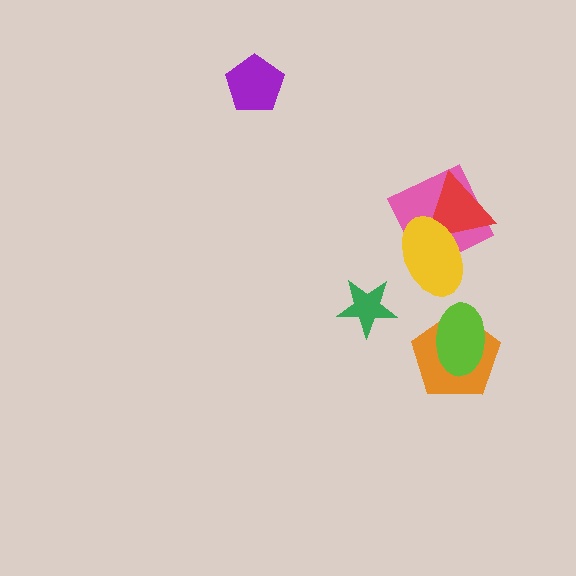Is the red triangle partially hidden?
Yes, it is partially covered by another shape.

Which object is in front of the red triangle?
The yellow ellipse is in front of the red triangle.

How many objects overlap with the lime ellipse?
1 object overlaps with the lime ellipse.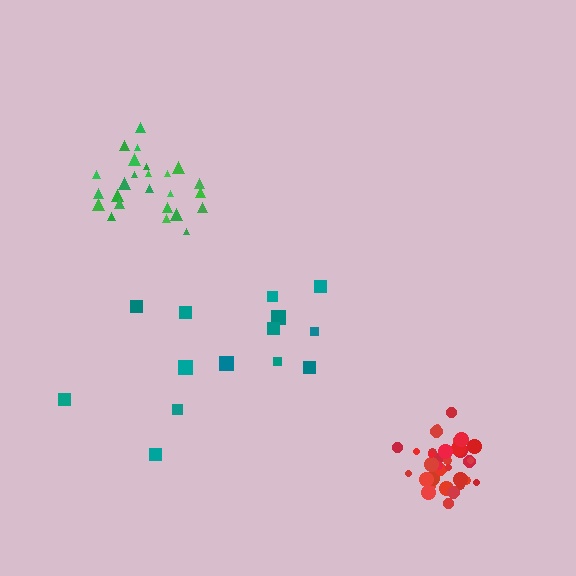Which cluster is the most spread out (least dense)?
Teal.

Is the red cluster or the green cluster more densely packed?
Red.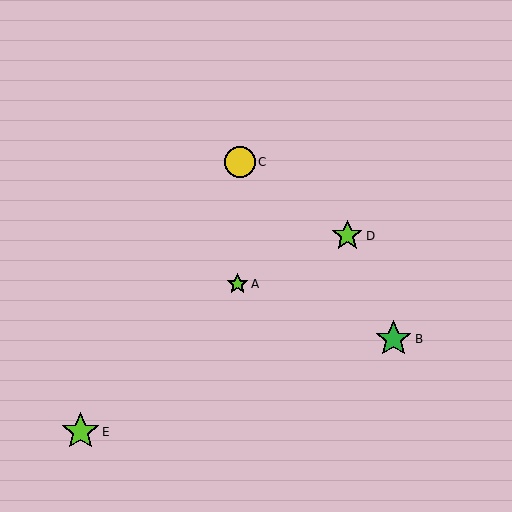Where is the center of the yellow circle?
The center of the yellow circle is at (240, 162).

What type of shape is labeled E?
Shape E is a lime star.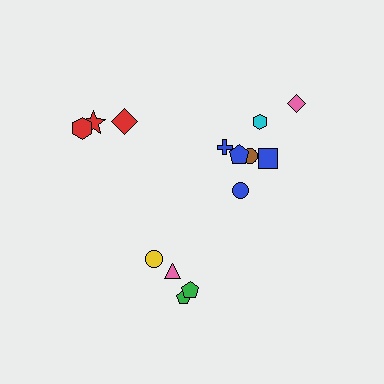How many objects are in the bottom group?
There are 4 objects.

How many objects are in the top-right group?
There are 7 objects.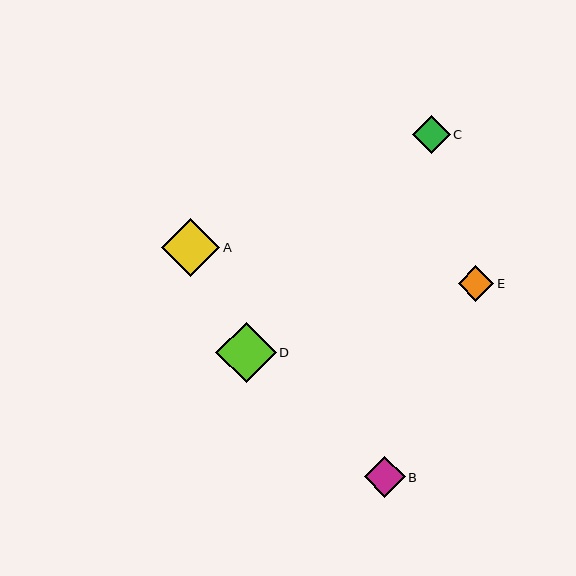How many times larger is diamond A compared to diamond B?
Diamond A is approximately 1.4 times the size of diamond B.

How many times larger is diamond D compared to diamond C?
Diamond D is approximately 1.6 times the size of diamond C.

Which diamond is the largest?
Diamond D is the largest with a size of approximately 60 pixels.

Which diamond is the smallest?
Diamond E is the smallest with a size of approximately 36 pixels.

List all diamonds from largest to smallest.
From largest to smallest: D, A, B, C, E.